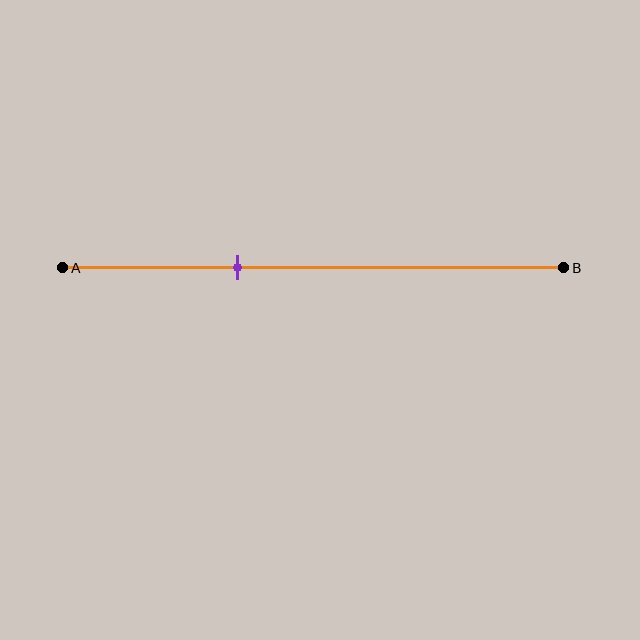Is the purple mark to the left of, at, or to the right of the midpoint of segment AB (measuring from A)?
The purple mark is to the left of the midpoint of segment AB.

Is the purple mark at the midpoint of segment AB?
No, the mark is at about 35% from A, not at the 50% midpoint.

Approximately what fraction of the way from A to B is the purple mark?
The purple mark is approximately 35% of the way from A to B.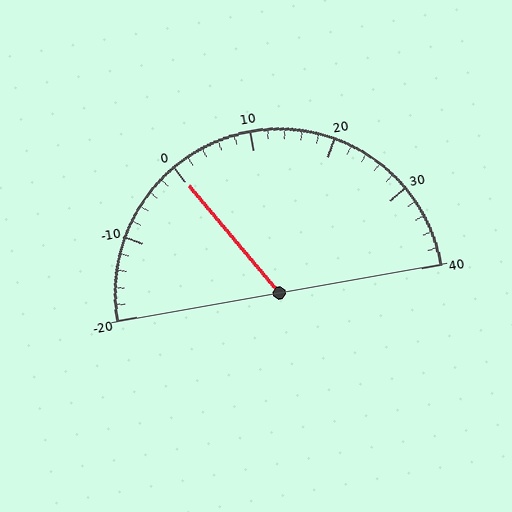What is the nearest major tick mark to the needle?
The nearest major tick mark is 0.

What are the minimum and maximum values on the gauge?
The gauge ranges from -20 to 40.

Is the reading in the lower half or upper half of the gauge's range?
The reading is in the lower half of the range (-20 to 40).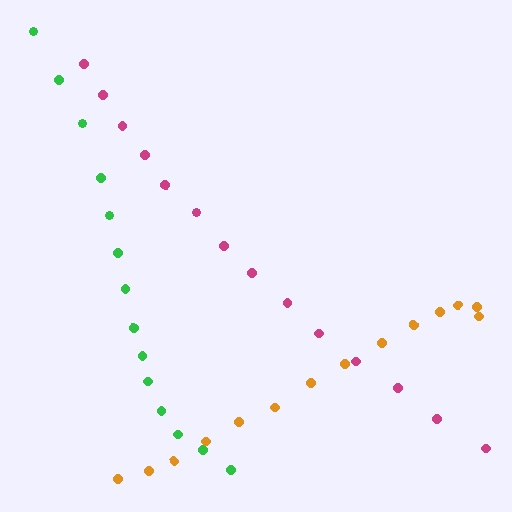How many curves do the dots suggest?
There are 3 distinct paths.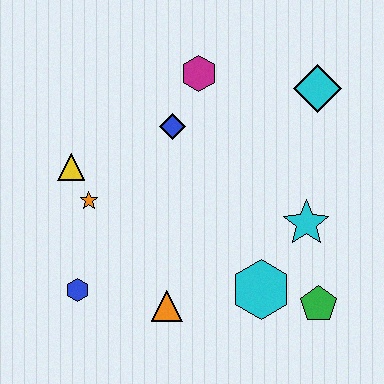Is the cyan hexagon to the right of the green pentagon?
No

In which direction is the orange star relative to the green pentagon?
The orange star is to the left of the green pentagon.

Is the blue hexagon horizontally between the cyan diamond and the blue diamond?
No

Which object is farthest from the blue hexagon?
The cyan diamond is farthest from the blue hexagon.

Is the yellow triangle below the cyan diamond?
Yes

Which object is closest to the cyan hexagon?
The green pentagon is closest to the cyan hexagon.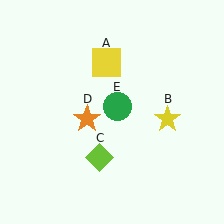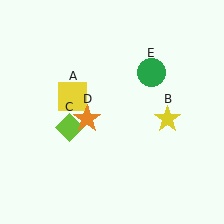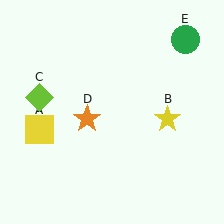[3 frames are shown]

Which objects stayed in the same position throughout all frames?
Yellow star (object B) and orange star (object D) remained stationary.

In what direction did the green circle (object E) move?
The green circle (object E) moved up and to the right.